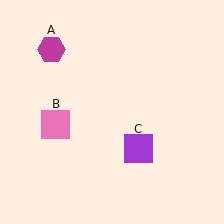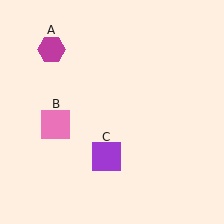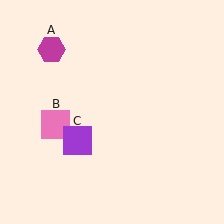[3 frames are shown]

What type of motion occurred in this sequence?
The purple square (object C) rotated clockwise around the center of the scene.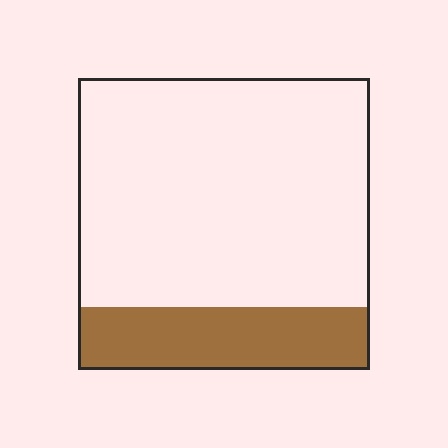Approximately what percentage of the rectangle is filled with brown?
Approximately 20%.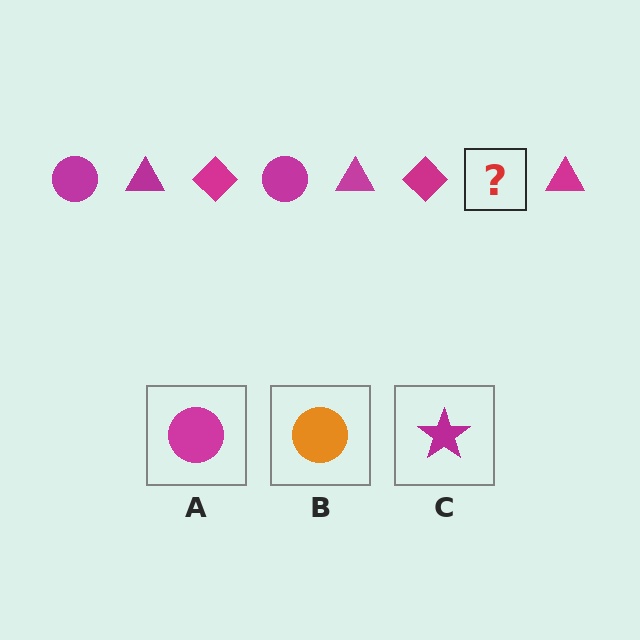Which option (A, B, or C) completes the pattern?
A.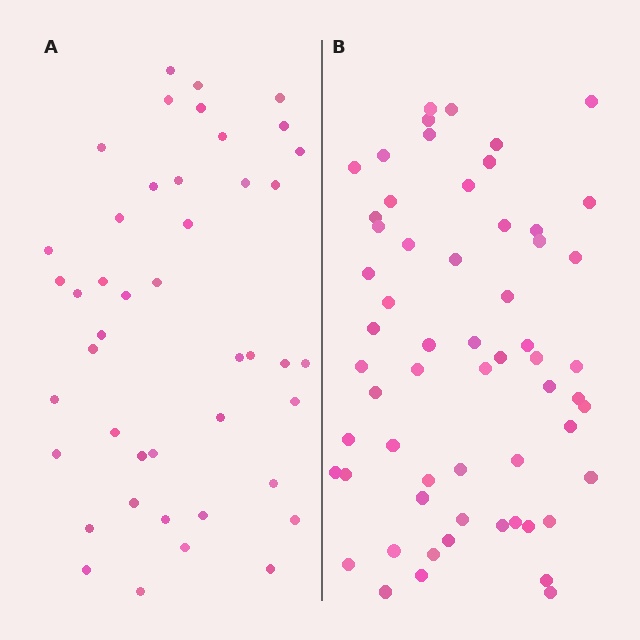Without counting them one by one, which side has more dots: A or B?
Region B (the right region) has more dots.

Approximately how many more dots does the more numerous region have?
Region B has approximately 15 more dots than region A.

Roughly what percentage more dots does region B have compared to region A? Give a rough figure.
About 35% more.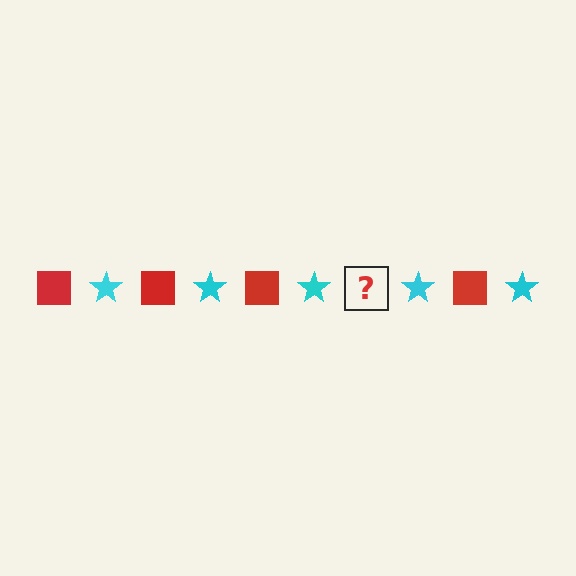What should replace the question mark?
The question mark should be replaced with a red square.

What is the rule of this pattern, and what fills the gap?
The rule is that the pattern alternates between red square and cyan star. The gap should be filled with a red square.